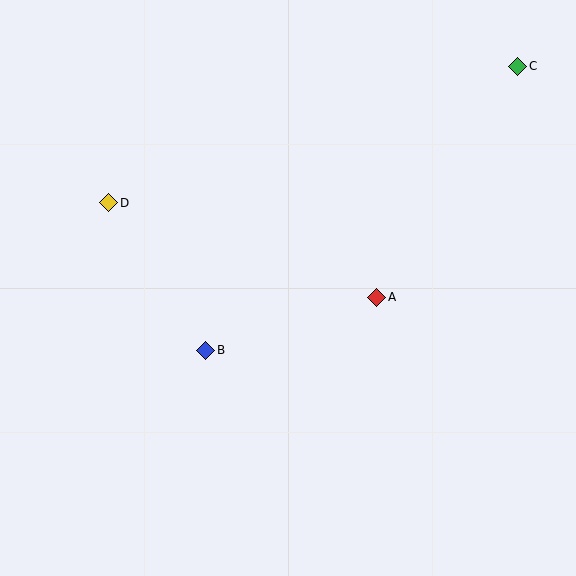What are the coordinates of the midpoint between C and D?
The midpoint between C and D is at (313, 134).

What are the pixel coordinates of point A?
Point A is at (377, 297).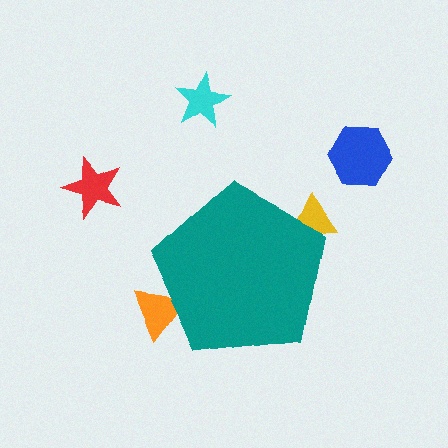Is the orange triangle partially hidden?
Yes, the orange triangle is partially hidden behind the teal pentagon.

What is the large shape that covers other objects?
A teal pentagon.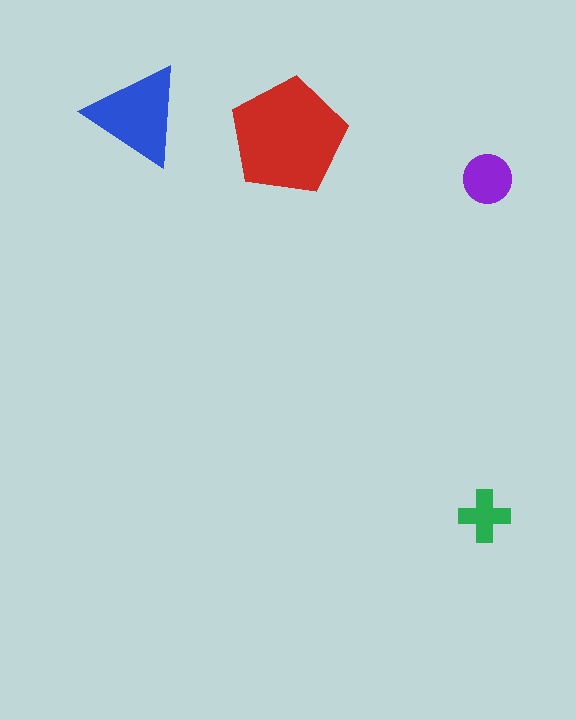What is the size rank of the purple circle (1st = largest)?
3rd.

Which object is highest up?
The blue triangle is topmost.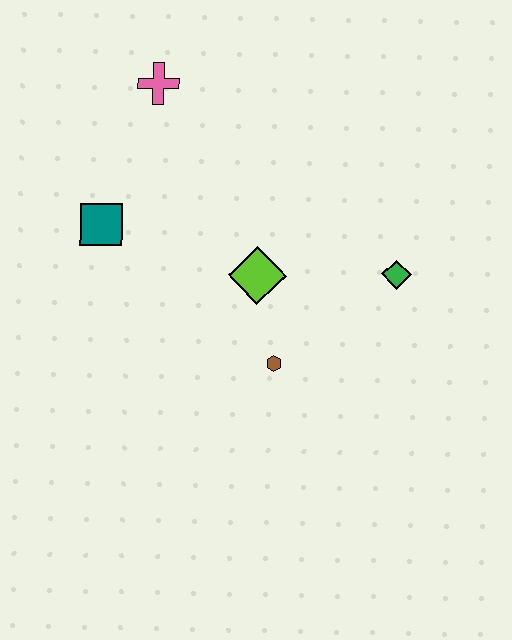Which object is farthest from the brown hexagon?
The pink cross is farthest from the brown hexagon.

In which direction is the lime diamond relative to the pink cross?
The lime diamond is below the pink cross.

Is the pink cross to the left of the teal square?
No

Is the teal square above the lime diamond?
Yes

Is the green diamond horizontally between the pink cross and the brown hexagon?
No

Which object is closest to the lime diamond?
The brown hexagon is closest to the lime diamond.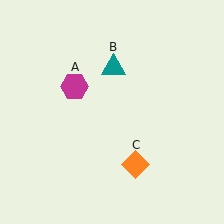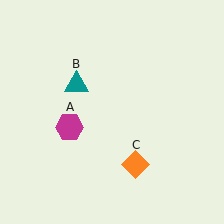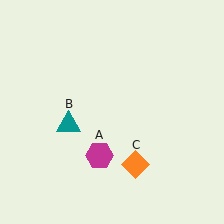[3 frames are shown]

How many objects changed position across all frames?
2 objects changed position: magenta hexagon (object A), teal triangle (object B).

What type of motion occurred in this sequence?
The magenta hexagon (object A), teal triangle (object B) rotated counterclockwise around the center of the scene.